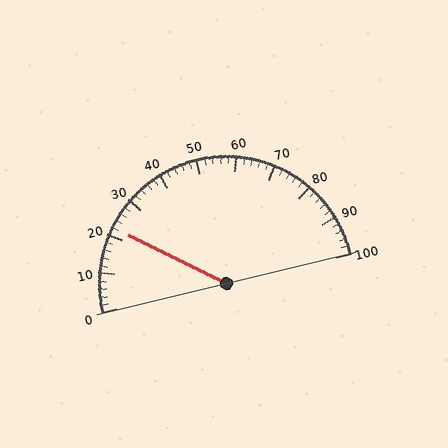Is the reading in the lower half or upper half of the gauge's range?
The reading is in the lower half of the range (0 to 100).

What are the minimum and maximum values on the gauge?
The gauge ranges from 0 to 100.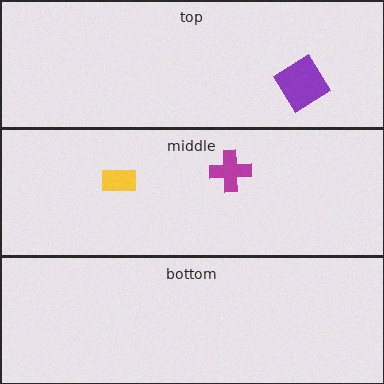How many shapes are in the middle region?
2.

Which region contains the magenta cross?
The middle region.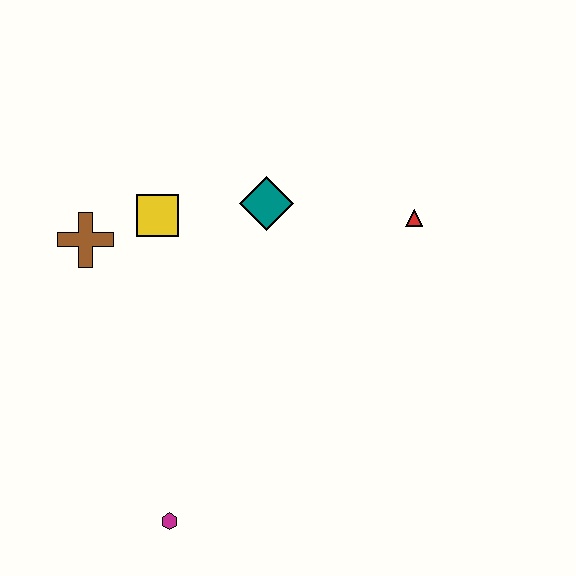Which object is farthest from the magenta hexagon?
The red triangle is farthest from the magenta hexagon.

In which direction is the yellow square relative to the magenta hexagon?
The yellow square is above the magenta hexagon.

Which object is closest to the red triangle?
The teal diamond is closest to the red triangle.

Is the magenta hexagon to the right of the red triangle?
No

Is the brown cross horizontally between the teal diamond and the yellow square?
No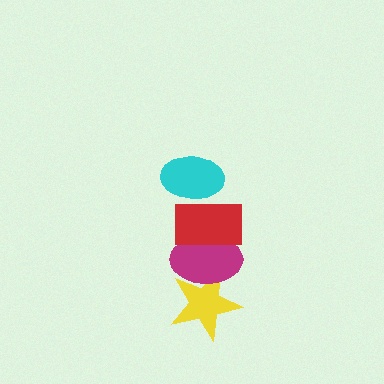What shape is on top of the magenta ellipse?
The red rectangle is on top of the magenta ellipse.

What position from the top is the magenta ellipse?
The magenta ellipse is 3rd from the top.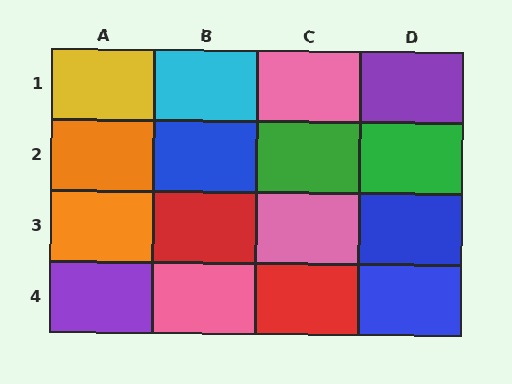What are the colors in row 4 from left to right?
Purple, pink, red, blue.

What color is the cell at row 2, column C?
Green.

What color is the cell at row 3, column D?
Blue.